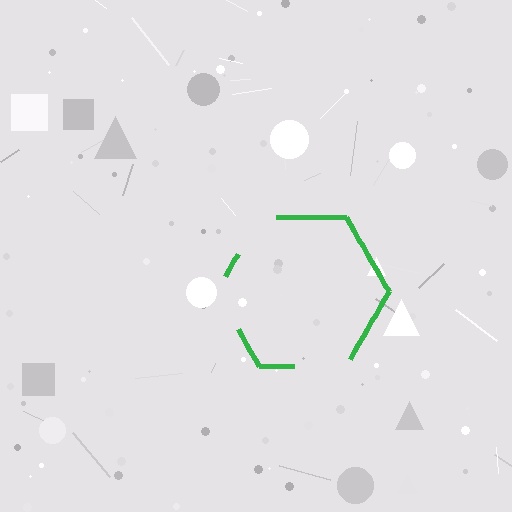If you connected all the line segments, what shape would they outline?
They would outline a hexagon.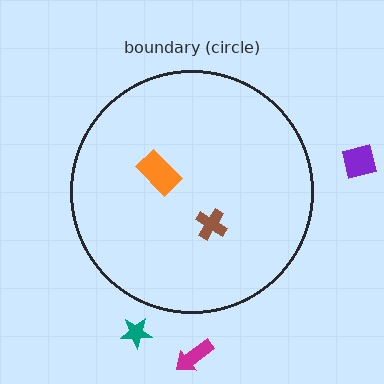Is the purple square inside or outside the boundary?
Outside.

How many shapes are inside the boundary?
2 inside, 3 outside.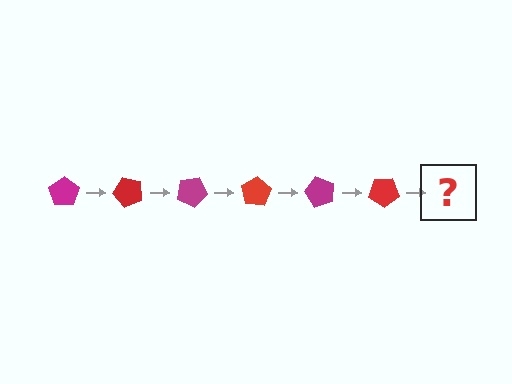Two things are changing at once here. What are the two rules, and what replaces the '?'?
The two rules are that it rotates 50 degrees each step and the color cycles through magenta and red. The '?' should be a magenta pentagon, rotated 300 degrees from the start.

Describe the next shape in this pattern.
It should be a magenta pentagon, rotated 300 degrees from the start.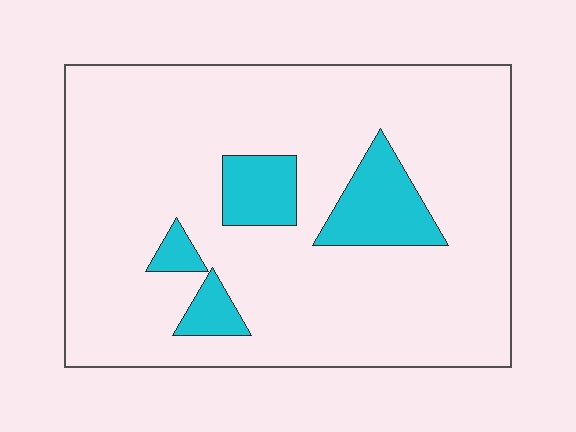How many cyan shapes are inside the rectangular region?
4.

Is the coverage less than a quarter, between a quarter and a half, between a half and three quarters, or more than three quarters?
Less than a quarter.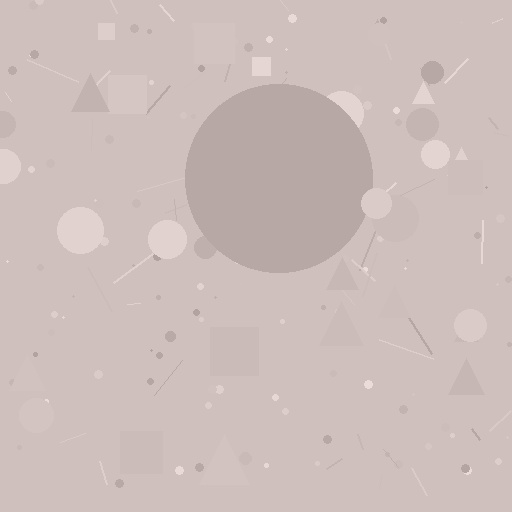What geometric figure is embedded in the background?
A circle is embedded in the background.